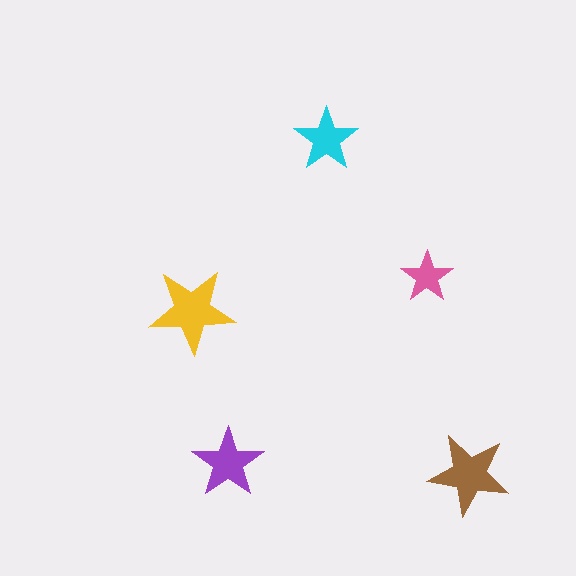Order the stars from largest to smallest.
the yellow one, the brown one, the purple one, the cyan one, the pink one.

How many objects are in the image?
There are 5 objects in the image.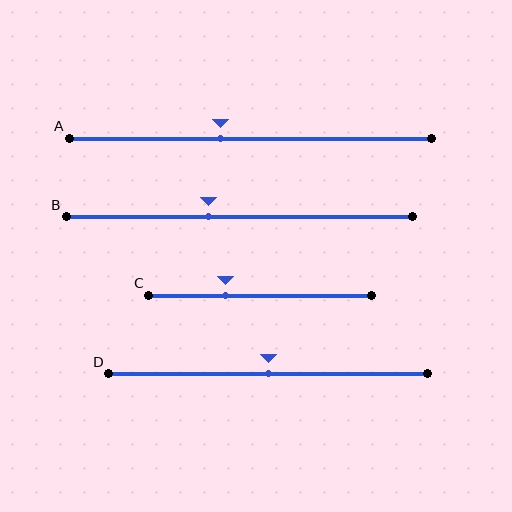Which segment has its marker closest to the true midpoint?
Segment D has its marker closest to the true midpoint.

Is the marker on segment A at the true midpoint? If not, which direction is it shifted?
No, the marker on segment A is shifted to the left by about 8% of the segment length.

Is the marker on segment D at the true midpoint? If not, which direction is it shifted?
Yes, the marker on segment D is at the true midpoint.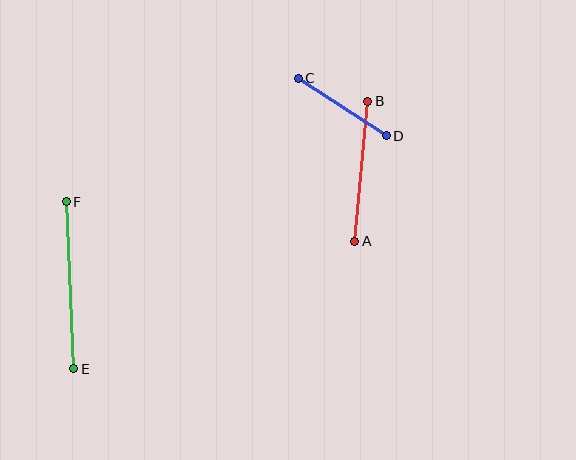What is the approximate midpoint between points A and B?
The midpoint is at approximately (361, 171) pixels.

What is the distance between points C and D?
The distance is approximately 105 pixels.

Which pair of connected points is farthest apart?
Points E and F are farthest apart.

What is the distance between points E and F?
The distance is approximately 167 pixels.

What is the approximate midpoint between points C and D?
The midpoint is at approximately (342, 107) pixels.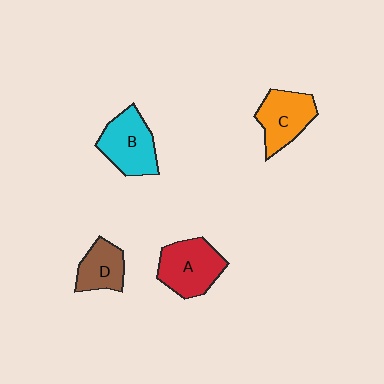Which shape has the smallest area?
Shape D (brown).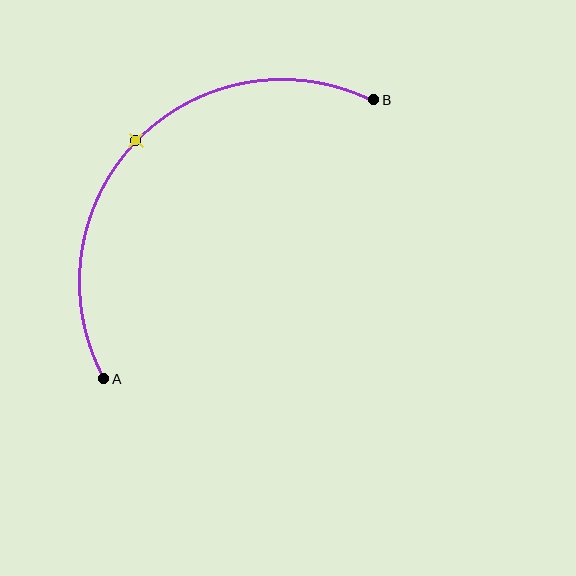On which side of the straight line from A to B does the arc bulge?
The arc bulges above and to the left of the straight line connecting A and B.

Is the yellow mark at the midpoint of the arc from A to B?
Yes. The yellow mark lies on the arc at equal arc-length from both A and B — it is the arc midpoint.